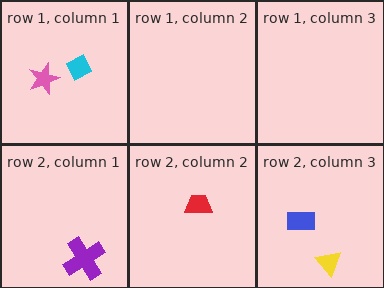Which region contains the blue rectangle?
The row 2, column 3 region.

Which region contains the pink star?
The row 1, column 1 region.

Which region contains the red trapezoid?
The row 2, column 2 region.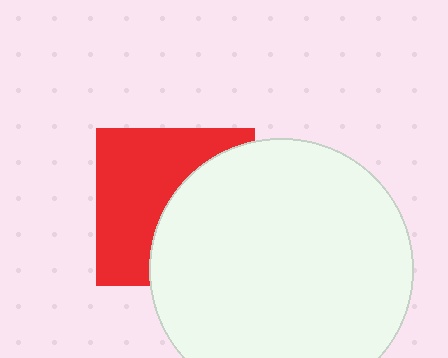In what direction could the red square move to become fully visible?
The red square could move left. That would shift it out from behind the white circle entirely.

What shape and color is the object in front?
The object in front is a white circle.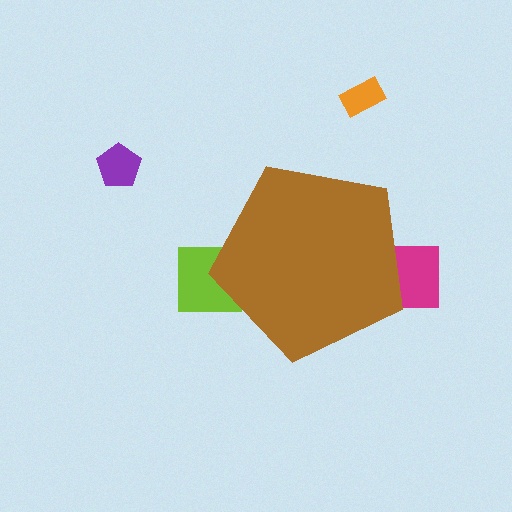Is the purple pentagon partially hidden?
No, the purple pentagon is fully visible.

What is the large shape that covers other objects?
A brown pentagon.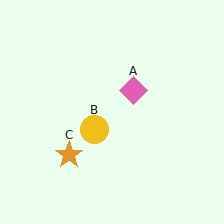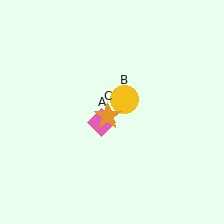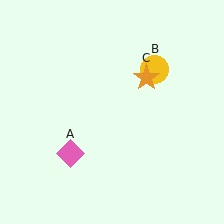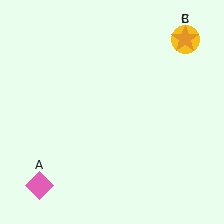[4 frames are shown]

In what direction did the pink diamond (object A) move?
The pink diamond (object A) moved down and to the left.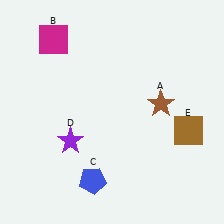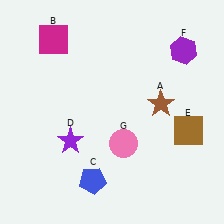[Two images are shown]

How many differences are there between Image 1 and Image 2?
There are 2 differences between the two images.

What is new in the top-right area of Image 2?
A purple hexagon (F) was added in the top-right area of Image 2.